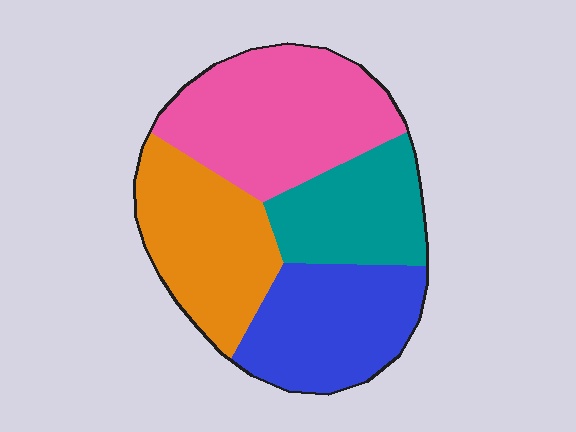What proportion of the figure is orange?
Orange takes up less than a quarter of the figure.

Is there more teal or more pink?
Pink.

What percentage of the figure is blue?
Blue covers roughly 25% of the figure.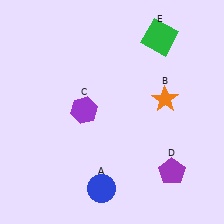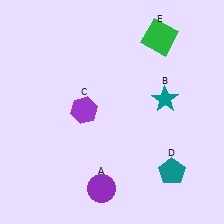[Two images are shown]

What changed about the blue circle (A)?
In Image 1, A is blue. In Image 2, it changed to purple.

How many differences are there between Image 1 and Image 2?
There are 3 differences between the two images.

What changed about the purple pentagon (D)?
In Image 1, D is purple. In Image 2, it changed to teal.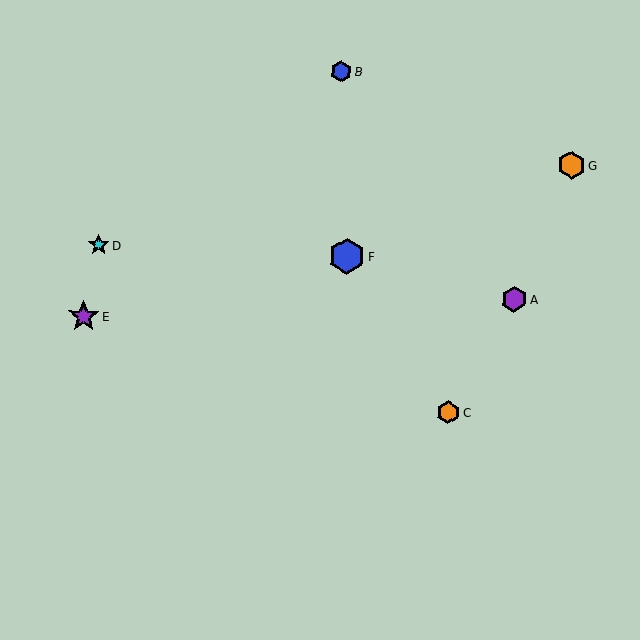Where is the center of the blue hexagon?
The center of the blue hexagon is at (347, 256).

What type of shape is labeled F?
Shape F is a blue hexagon.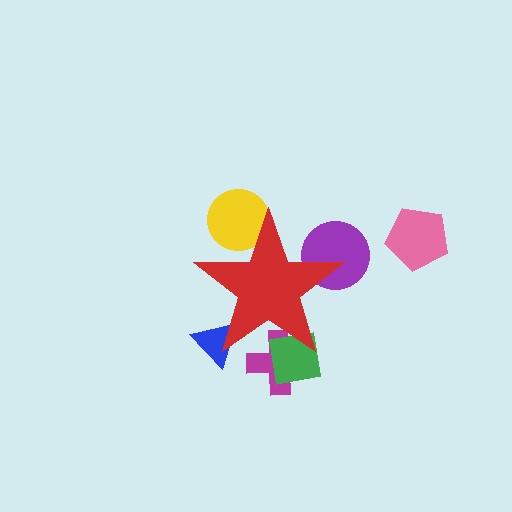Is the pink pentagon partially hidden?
No, the pink pentagon is fully visible.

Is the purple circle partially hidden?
Yes, the purple circle is partially hidden behind the red star.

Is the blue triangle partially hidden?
Yes, the blue triangle is partially hidden behind the red star.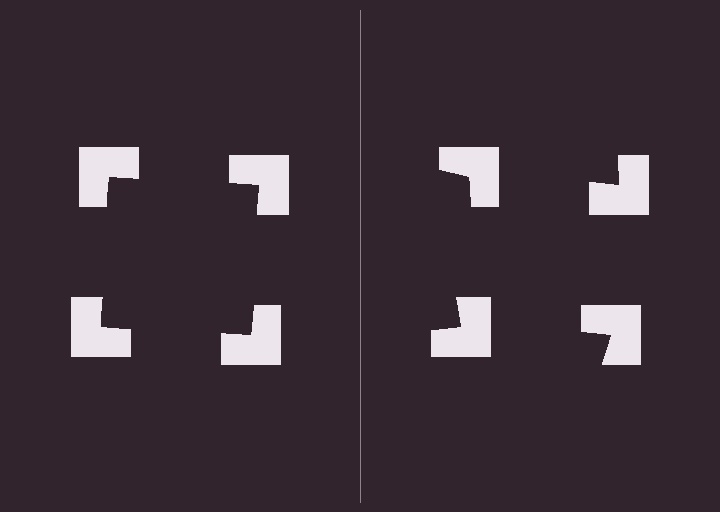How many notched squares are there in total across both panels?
8 — 4 on each side.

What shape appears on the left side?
An illusory square.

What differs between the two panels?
The notched squares are positioned identically on both sides; only the wedge orientations differ. On the left they align to a square; on the right they are misaligned.